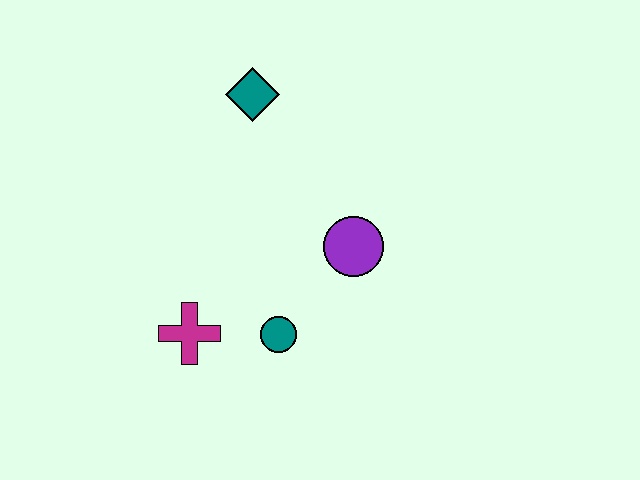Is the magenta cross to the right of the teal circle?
No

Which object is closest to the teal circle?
The magenta cross is closest to the teal circle.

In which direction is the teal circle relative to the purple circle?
The teal circle is below the purple circle.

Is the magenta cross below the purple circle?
Yes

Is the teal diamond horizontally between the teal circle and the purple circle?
No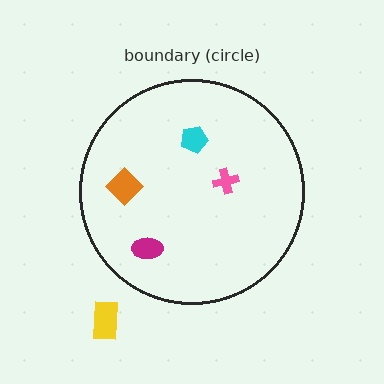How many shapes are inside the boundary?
4 inside, 1 outside.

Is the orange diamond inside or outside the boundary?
Inside.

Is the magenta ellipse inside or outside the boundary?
Inside.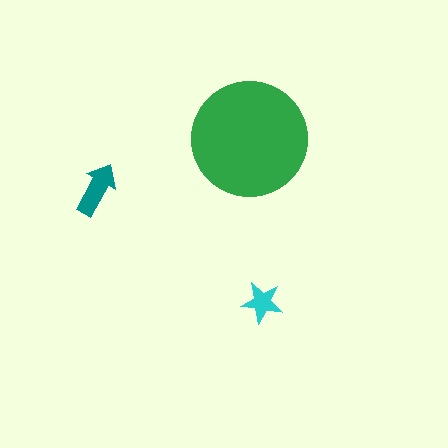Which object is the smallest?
The cyan star.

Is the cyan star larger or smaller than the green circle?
Smaller.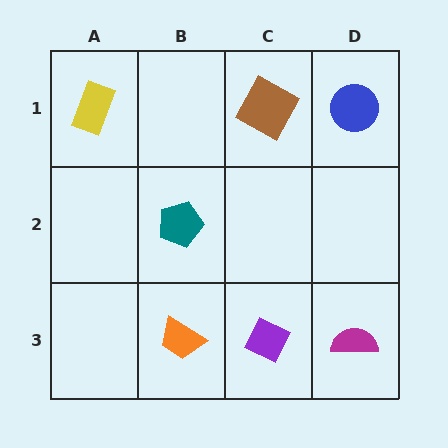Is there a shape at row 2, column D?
No, that cell is empty.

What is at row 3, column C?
A purple diamond.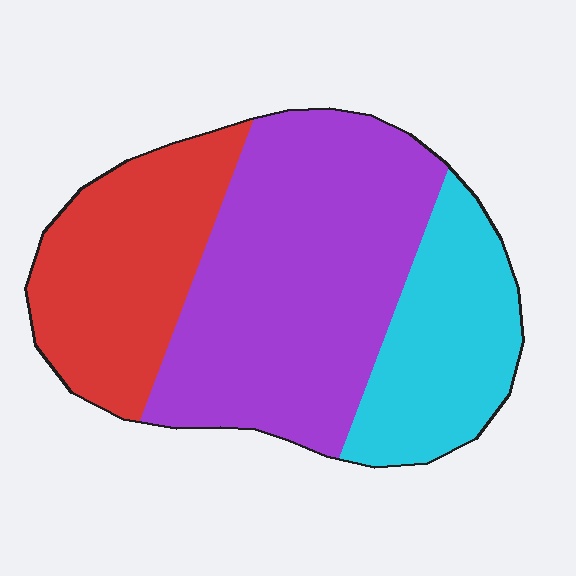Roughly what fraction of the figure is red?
Red takes up about one quarter (1/4) of the figure.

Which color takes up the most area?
Purple, at roughly 50%.